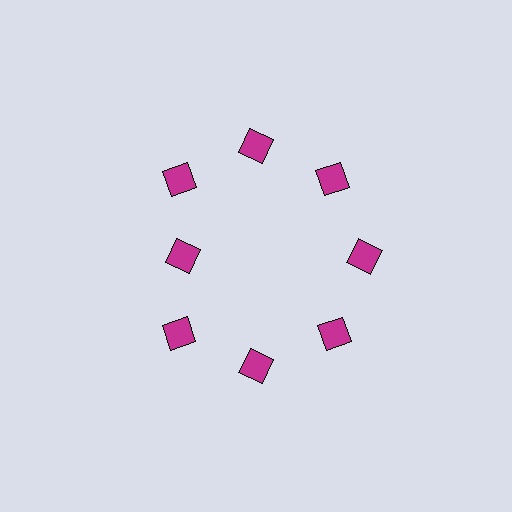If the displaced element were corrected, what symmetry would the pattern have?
It would have 8-fold rotational symmetry — the pattern would map onto itself every 45 degrees.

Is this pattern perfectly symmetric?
No. The 8 magenta diamonds are arranged in a ring, but one element near the 9 o'clock position is pulled inward toward the center, breaking the 8-fold rotational symmetry.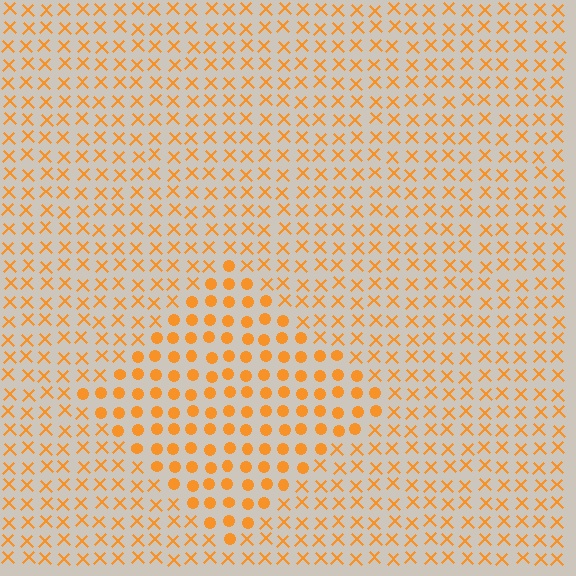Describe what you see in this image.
The image is filled with small orange elements arranged in a uniform grid. A diamond-shaped region contains circles, while the surrounding area contains X marks. The boundary is defined purely by the change in element shape.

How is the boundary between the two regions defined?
The boundary is defined by a change in element shape: circles inside vs. X marks outside. All elements share the same color and spacing.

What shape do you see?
I see a diamond.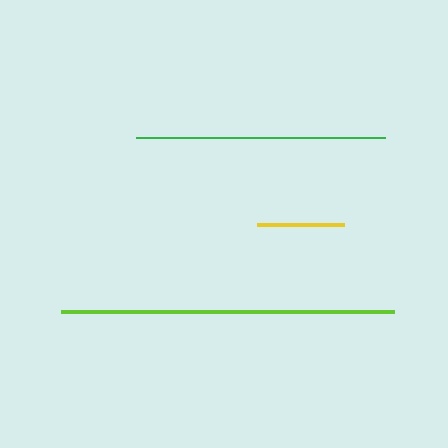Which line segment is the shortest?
The yellow line is the shortest at approximately 87 pixels.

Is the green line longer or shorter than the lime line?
The lime line is longer than the green line.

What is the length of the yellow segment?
The yellow segment is approximately 87 pixels long.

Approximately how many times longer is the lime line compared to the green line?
The lime line is approximately 1.3 times the length of the green line.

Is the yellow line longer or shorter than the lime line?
The lime line is longer than the yellow line.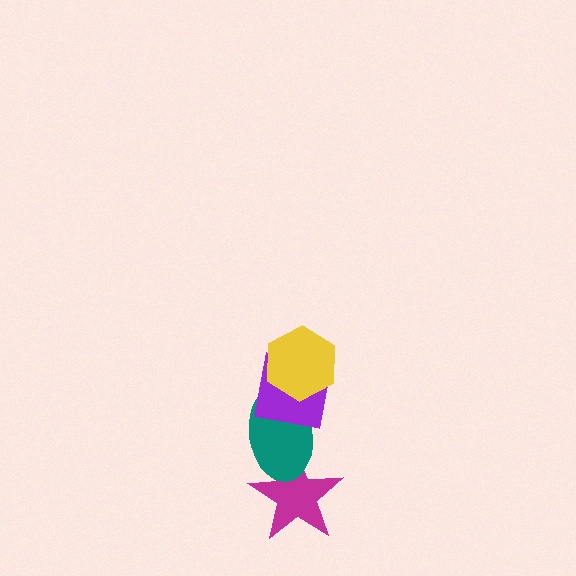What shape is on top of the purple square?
The yellow hexagon is on top of the purple square.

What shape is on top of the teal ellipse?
The purple square is on top of the teal ellipse.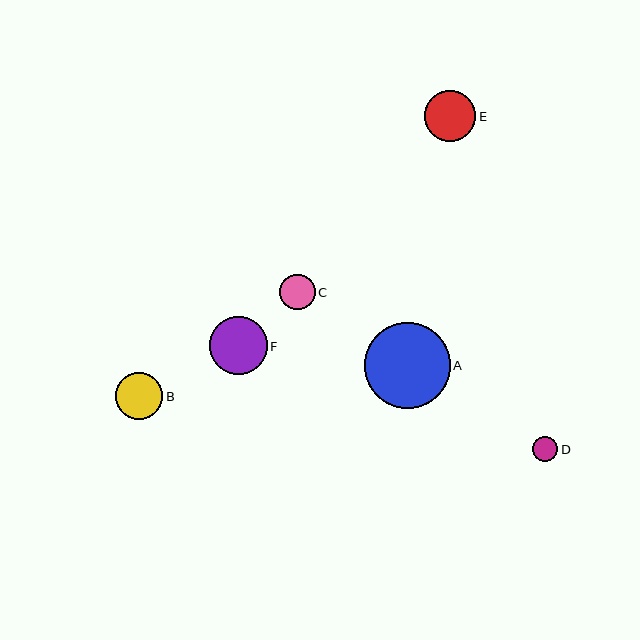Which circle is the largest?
Circle A is the largest with a size of approximately 86 pixels.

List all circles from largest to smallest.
From largest to smallest: A, F, E, B, C, D.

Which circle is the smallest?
Circle D is the smallest with a size of approximately 25 pixels.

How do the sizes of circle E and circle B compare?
Circle E and circle B are approximately the same size.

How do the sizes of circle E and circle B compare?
Circle E and circle B are approximately the same size.